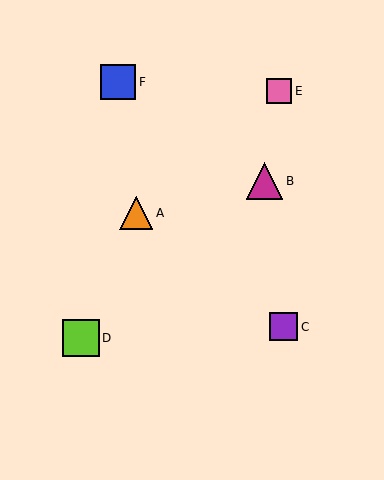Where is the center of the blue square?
The center of the blue square is at (118, 82).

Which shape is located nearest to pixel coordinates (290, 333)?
The purple square (labeled C) at (283, 327) is nearest to that location.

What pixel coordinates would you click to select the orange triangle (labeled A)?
Click at (136, 213) to select the orange triangle A.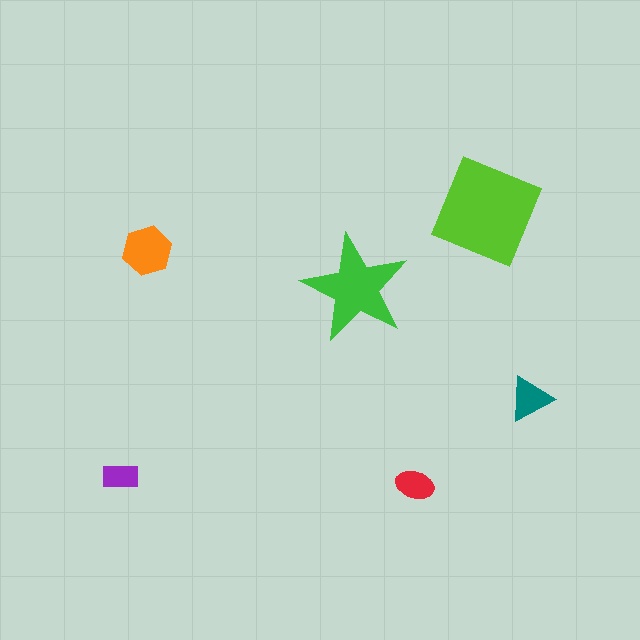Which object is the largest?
The lime square.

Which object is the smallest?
The purple rectangle.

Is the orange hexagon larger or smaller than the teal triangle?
Larger.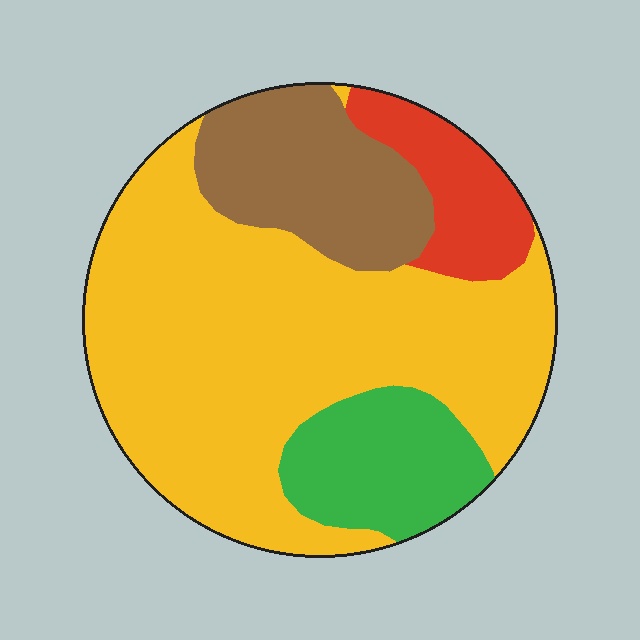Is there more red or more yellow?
Yellow.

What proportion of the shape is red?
Red covers 10% of the shape.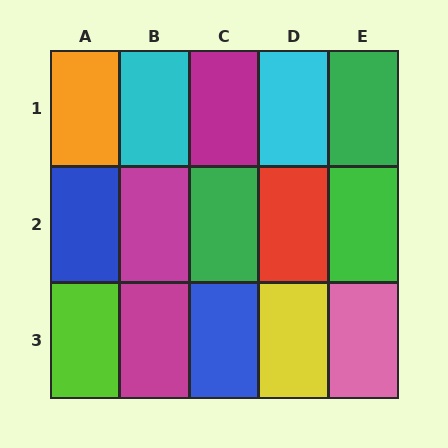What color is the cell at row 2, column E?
Green.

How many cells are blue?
2 cells are blue.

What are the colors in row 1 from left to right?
Orange, cyan, magenta, cyan, green.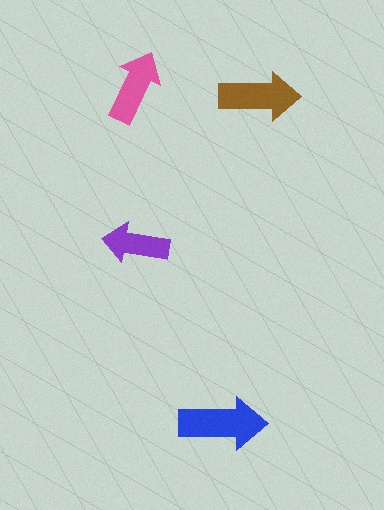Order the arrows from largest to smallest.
the blue one, the brown one, the pink one, the purple one.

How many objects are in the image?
There are 4 objects in the image.